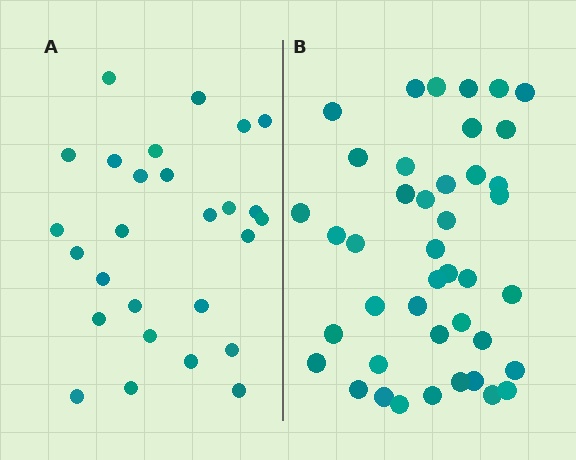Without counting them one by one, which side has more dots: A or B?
Region B (the right region) has more dots.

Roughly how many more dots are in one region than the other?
Region B has approximately 15 more dots than region A.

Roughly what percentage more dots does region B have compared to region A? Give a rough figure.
About 55% more.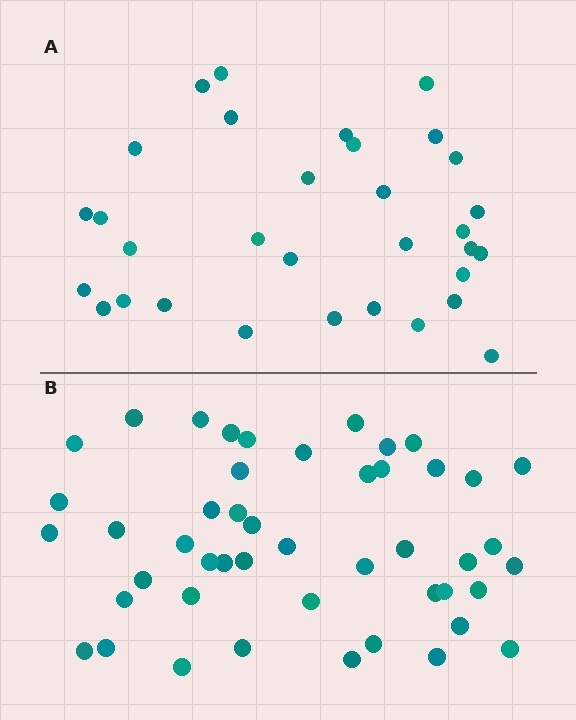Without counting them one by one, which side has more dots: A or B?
Region B (the bottom region) has more dots.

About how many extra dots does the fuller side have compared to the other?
Region B has approximately 15 more dots than region A.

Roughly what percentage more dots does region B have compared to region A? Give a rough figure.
About 45% more.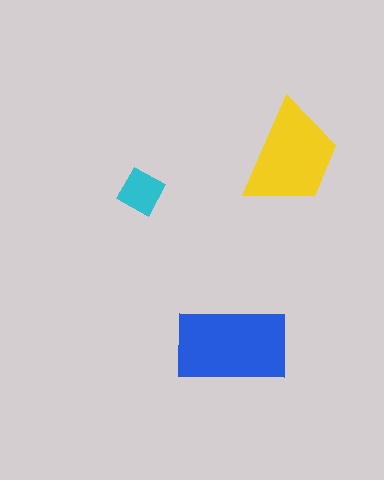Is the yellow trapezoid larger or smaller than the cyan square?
Larger.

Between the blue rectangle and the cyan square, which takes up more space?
The blue rectangle.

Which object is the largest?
The blue rectangle.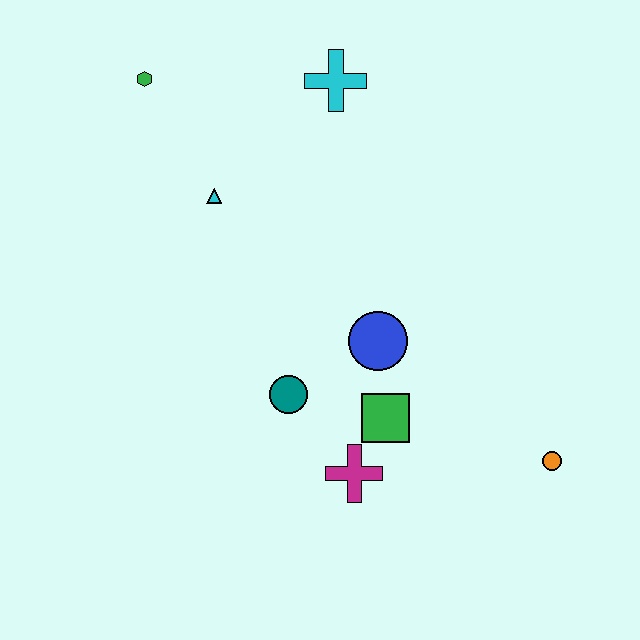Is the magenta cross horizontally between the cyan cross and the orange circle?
Yes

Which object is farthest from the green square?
The green hexagon is farthest from the green square.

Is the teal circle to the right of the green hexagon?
Yes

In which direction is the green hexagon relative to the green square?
The green hexagon is above the green square.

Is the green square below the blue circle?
Yes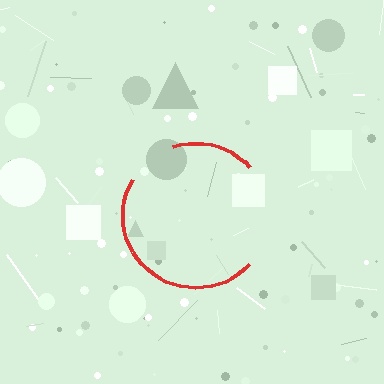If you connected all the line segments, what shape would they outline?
They would outline a circle.